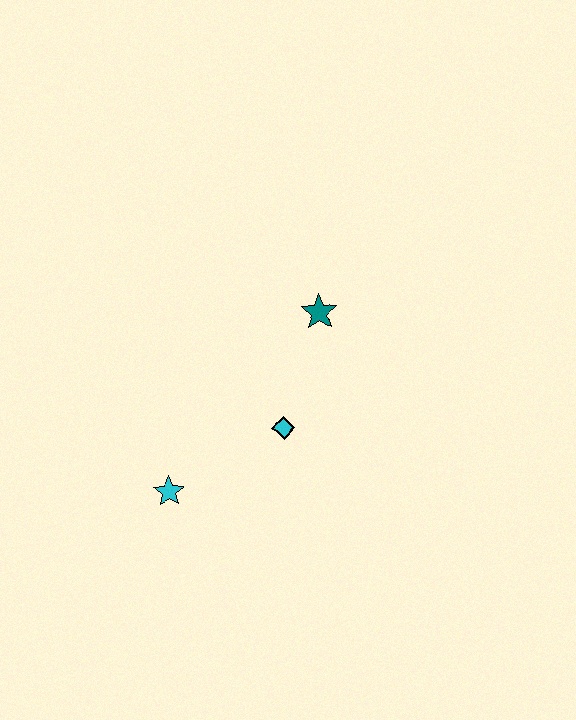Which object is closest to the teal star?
The cyan diamond is closest to the teal star.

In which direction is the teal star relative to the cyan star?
The teal star is above the cyan star.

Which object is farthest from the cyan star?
The teal star is farthest from the cyan star.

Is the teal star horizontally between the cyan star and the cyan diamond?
No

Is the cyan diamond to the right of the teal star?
No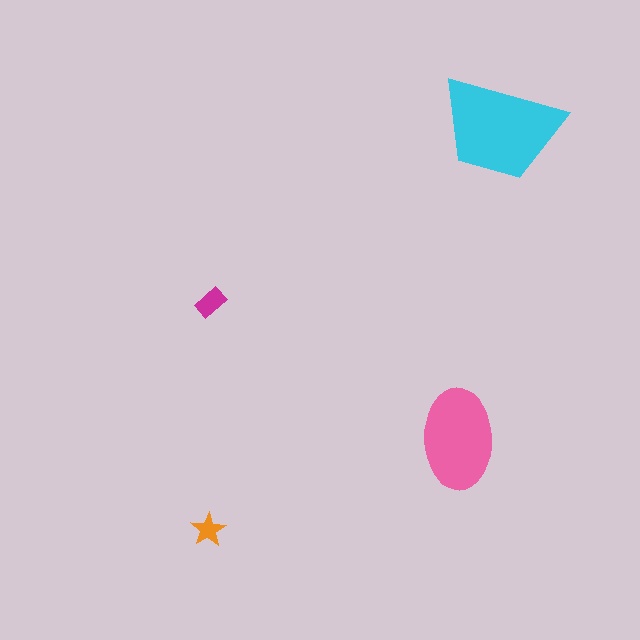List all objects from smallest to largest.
The orange star, the magenta rectangle, the pink ellipse, the cyan trapezoid.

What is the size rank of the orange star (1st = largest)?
4th.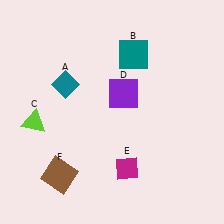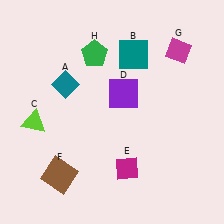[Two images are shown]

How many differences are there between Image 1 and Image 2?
There are 2 differences between the two images.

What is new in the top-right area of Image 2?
A magenta diamond (G) was added in the top-right area of Image 2.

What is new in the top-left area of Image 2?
A green pentagon (H) was added in the top-left area of Image 2.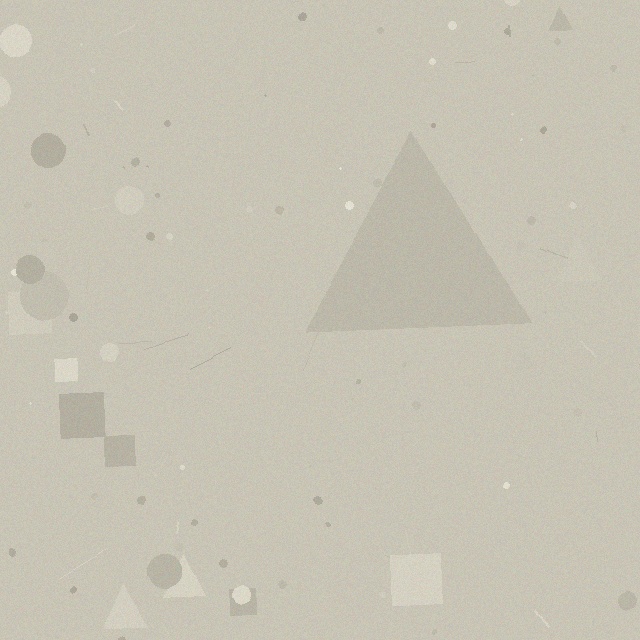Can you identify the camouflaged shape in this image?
The camouflaged shape is a triangle.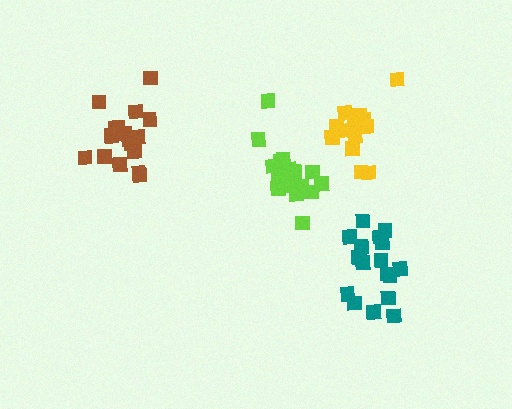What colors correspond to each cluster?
The clusters are colored: teal, lime, yellow, brown.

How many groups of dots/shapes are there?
There are 4 groups.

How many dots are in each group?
Group 1: 18 dots, Group 2: 21 dots, Group 3: 15 dots, Group 4: 18 dots (72 total).